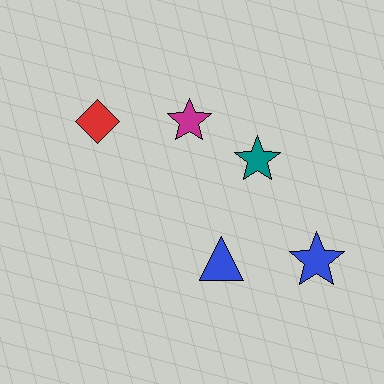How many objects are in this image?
There are 5 objects.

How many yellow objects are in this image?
There are no yellow objects.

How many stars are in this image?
There are 3 stars.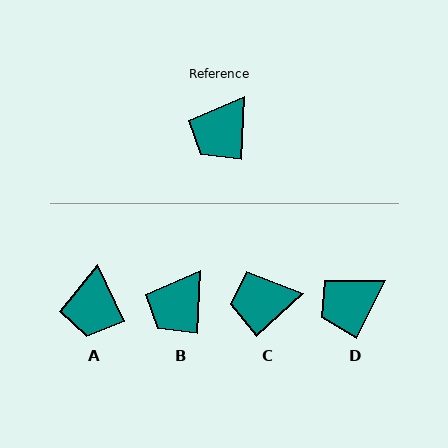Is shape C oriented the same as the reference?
No, it is off by about 45 degrees.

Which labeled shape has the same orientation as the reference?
B.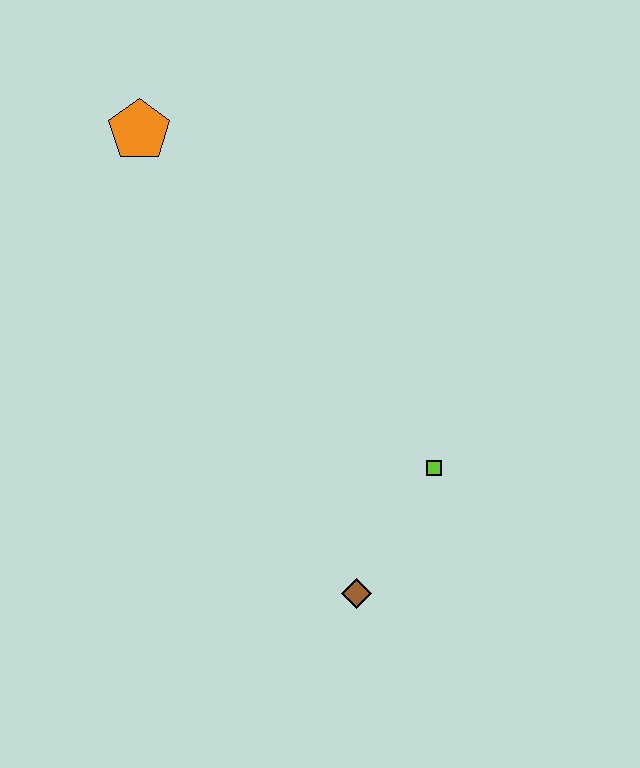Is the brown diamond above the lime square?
No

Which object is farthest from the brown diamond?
The orange pentagon is farthest from the brown diamond.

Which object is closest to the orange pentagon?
The lime square is closest to the orange pentagon.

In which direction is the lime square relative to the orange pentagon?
The lime square is below the orange pentagon.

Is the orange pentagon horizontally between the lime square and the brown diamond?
No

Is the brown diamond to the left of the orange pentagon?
No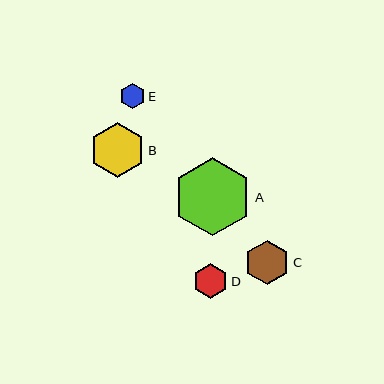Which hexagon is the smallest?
Hexagon E is the smallest with a size of approximately 25 pixels.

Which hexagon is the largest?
Hexagon A is the largest with a size of approximately 78 pixels.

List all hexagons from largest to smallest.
From largest to smallest: A, B, C, D, E.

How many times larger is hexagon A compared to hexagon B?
Hexagon A is approximately 1.4 times the size of hexagon B.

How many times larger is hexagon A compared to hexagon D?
Hexagon A is approximately 2.3 times the size of hexagon D.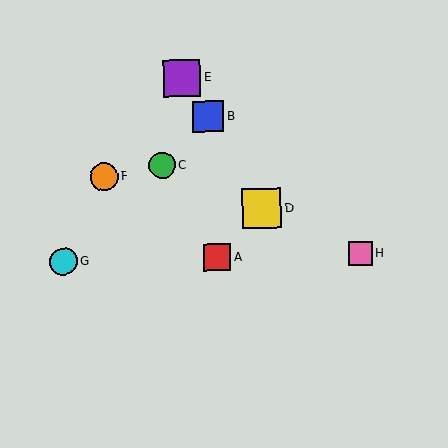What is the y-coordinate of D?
Object D is at y≈209.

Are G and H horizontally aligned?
Yes, both are at y≈262.